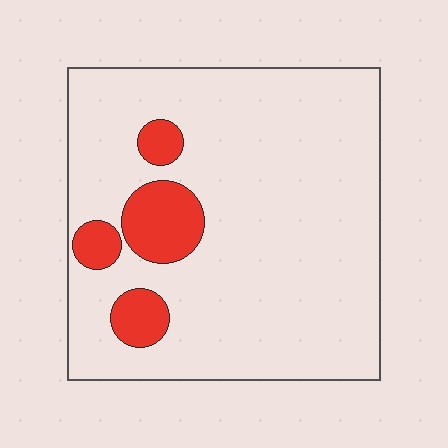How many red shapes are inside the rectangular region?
4.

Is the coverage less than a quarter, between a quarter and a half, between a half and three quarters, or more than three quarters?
Less than a quarter.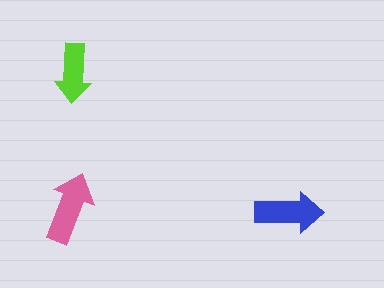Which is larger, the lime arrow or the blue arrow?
The blue one.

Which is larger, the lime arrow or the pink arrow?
The pink one.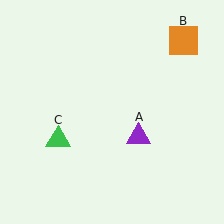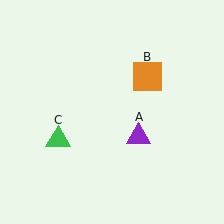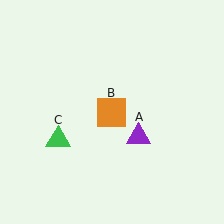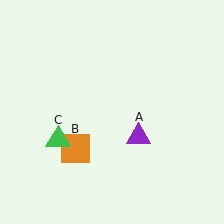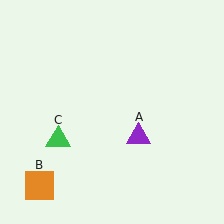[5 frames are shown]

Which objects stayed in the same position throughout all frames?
Purple triangle (object A) and green triangle (object C) remained stationary.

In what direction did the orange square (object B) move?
The orange square (object B) moved down and to the left.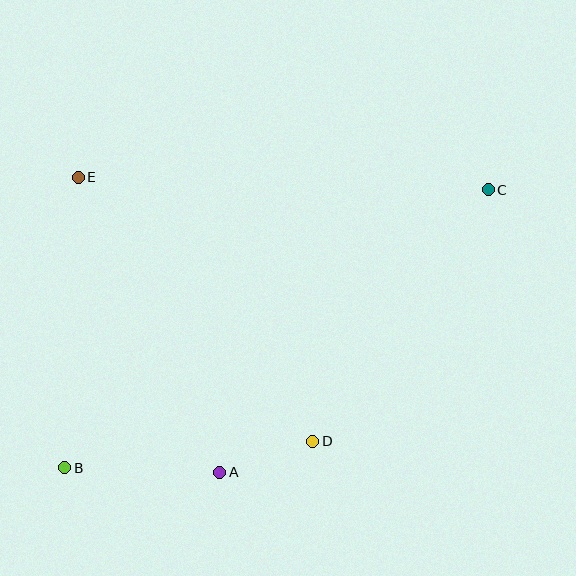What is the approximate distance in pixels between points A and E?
The distance between A and E is approximately 327 pixels.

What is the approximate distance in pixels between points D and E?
The distance between D and E is approximately 353 pixels.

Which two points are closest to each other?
Points A and D are closest to each other.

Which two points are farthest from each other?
Points B and C are farthest from each other.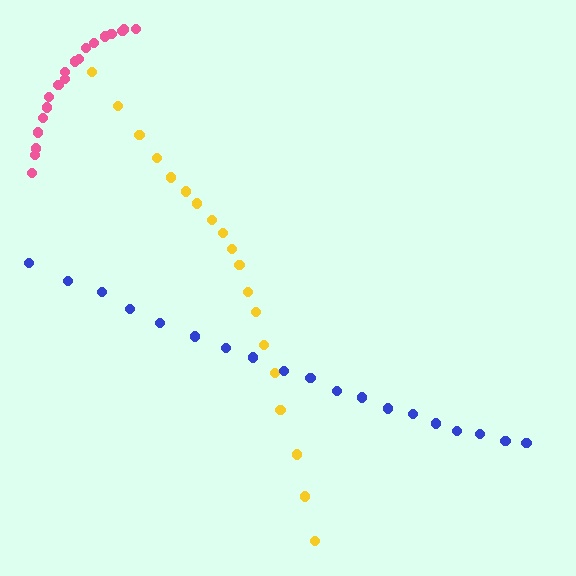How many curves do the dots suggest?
There are 3 distinct paths.